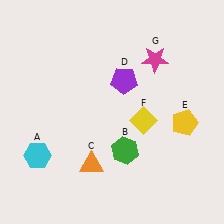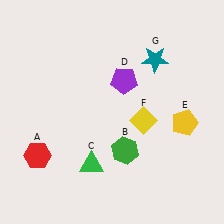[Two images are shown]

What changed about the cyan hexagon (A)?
In Image 1, A is cyan. In Image 2, it changed to red.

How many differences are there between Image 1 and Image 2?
There are 3 differences between the two images.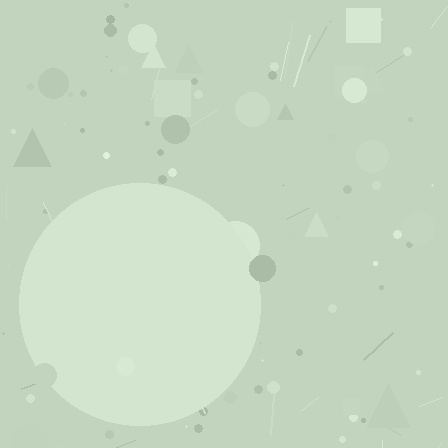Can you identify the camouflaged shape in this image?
The camouflaged shape is a circle.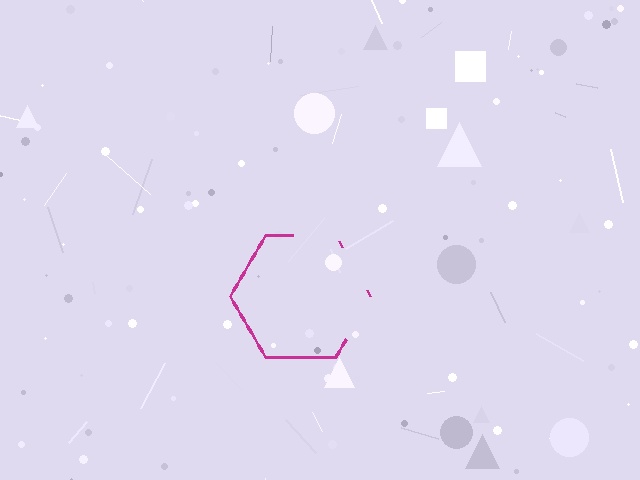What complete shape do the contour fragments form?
The contour fragments form a hexagon.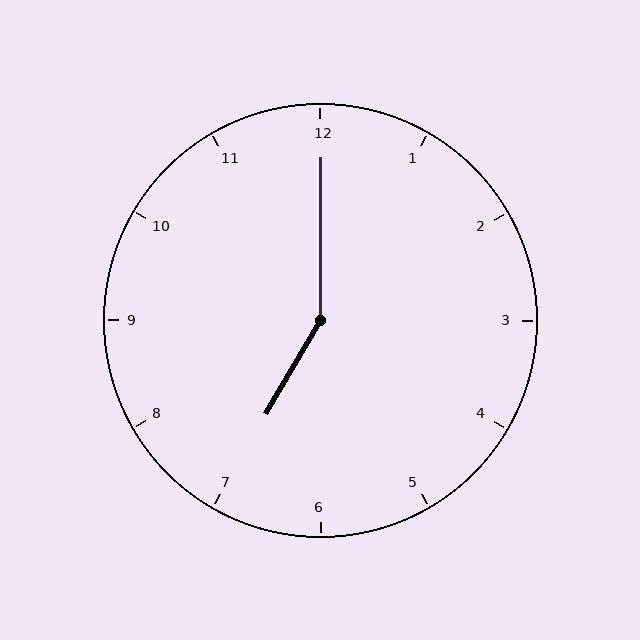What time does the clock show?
7:00.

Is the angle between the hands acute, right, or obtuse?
It is obtuse.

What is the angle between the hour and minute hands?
Approximately 150 degrees.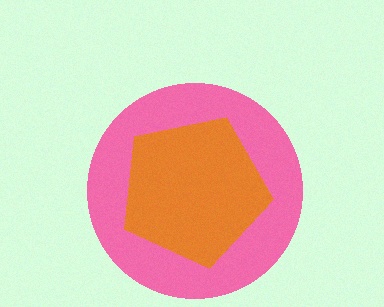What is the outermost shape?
The pink circle.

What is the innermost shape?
The orange pentagon.